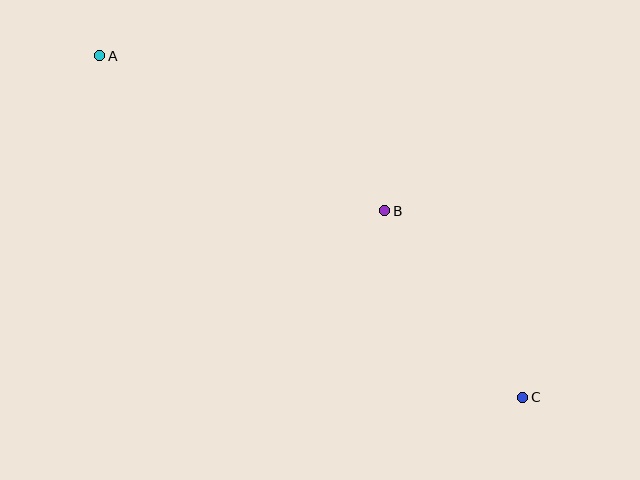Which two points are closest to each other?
Points B and C are closest to each other.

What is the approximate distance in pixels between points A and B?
The distance between A and B is approximately 324 pixels.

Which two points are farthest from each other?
Points A and C are farthest from each other.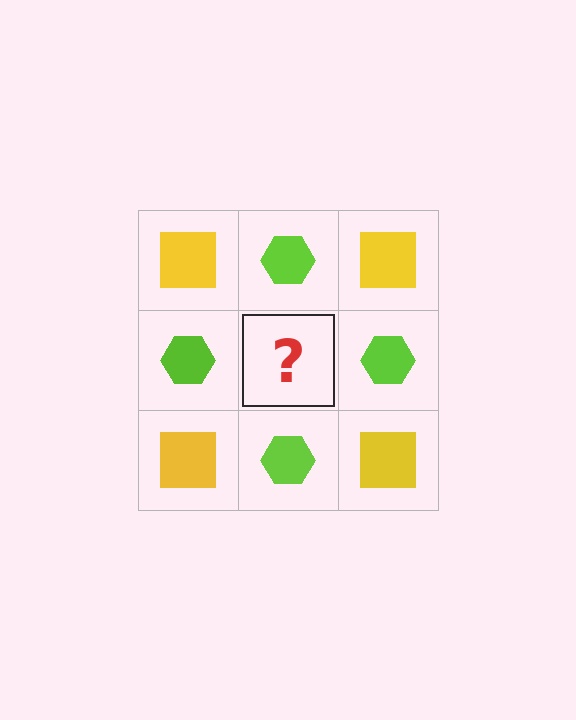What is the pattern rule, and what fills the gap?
The rule is that it alternates yellow square and lime hexagon in a checkerboard pattern. The gap should be filled with a yellow square.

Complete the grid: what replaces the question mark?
The question mark should be replaced with a yellow square.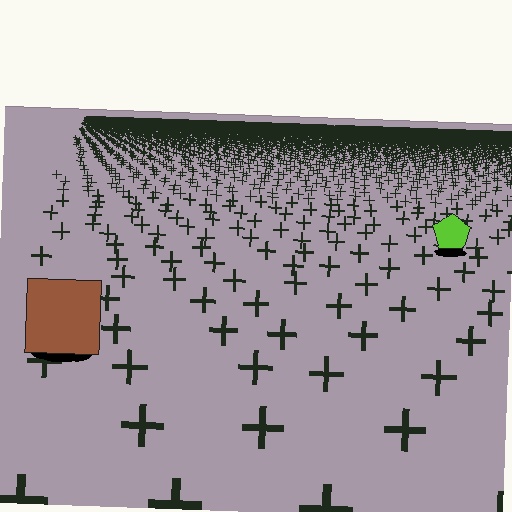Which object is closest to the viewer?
The brown square is closest. The texture marks near it are larger and more spread out.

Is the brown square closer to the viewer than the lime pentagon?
Yes. The brown square is closer — you can tell from the texture gradient: the ground texture is coarser near it.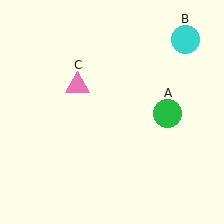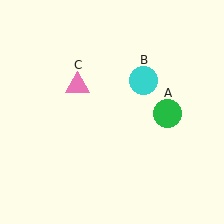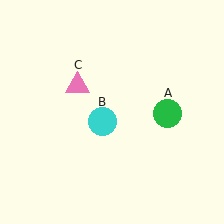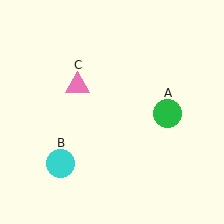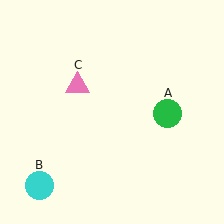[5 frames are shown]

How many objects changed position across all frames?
1 object changed position: cyan circle (object B).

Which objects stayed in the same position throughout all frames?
Green circle (object A) and pink triangle (object C) remained stationary.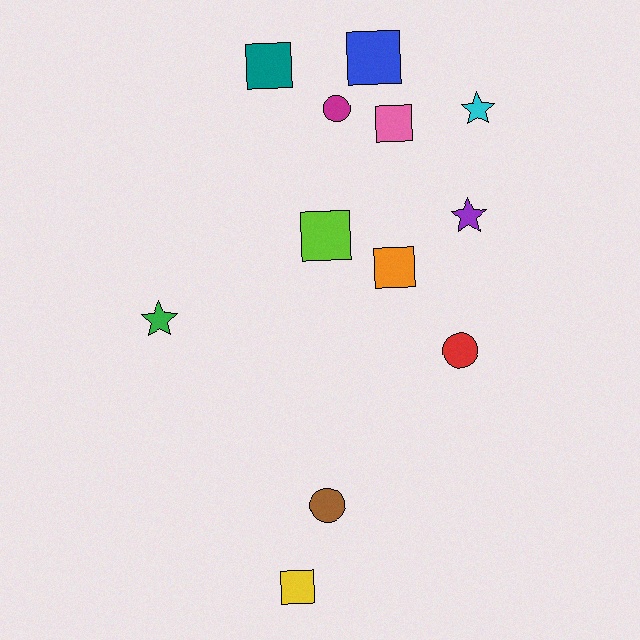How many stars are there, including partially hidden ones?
There are 3 stars.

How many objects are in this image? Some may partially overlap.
There are 12 objects.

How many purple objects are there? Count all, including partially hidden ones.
There is 1 purple object.